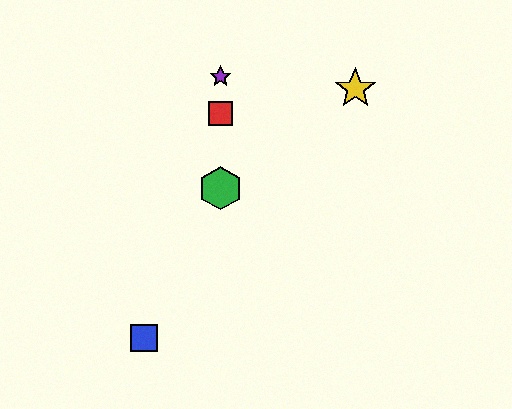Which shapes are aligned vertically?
The red square, the green hexagon, the purple star are aligned vertically.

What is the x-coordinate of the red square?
The red square is at x≈220.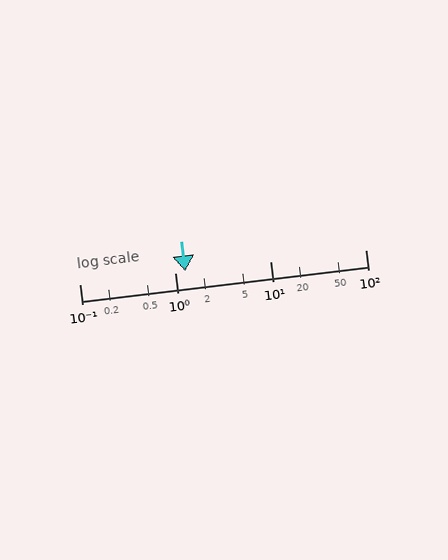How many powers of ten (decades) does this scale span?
The scale spans 3 decades, from 0.1 to 100.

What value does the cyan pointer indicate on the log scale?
The pointer indicates approximately 1.3.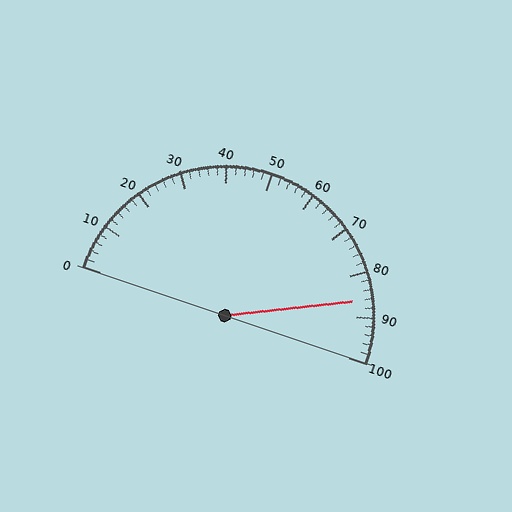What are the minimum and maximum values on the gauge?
The gauge ranges from 0 to 100.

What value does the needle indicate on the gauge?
The needle indicates approximately 86.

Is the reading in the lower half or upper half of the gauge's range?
The reading is in the upper half of the range (0 to 100).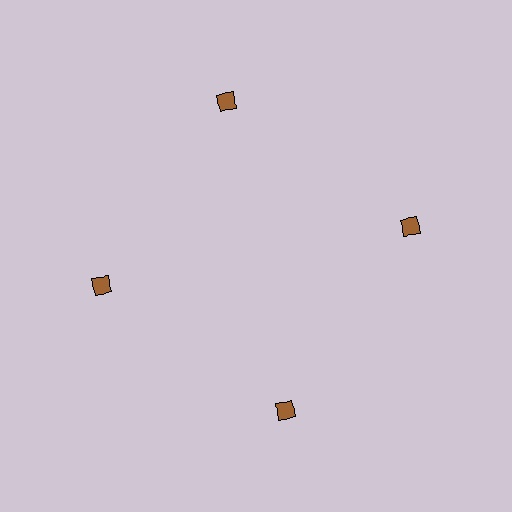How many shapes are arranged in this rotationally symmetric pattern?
There are 4 shapes, arranged in 4 groups of 1.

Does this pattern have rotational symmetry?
Yes, this pattern has 4-fold rotational symmetry. It looks the same after rotating 90 degrees around the center.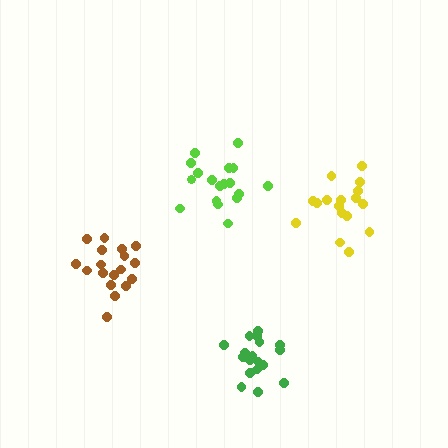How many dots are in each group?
Group 1: 18 dots, Group 2: 18 dots, Group 3: 18 dots, Group 4: 17 dots (71 total).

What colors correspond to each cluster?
The clusters are colored: brown, green, lime, yellow.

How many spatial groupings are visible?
There are 4 spatial groupings.